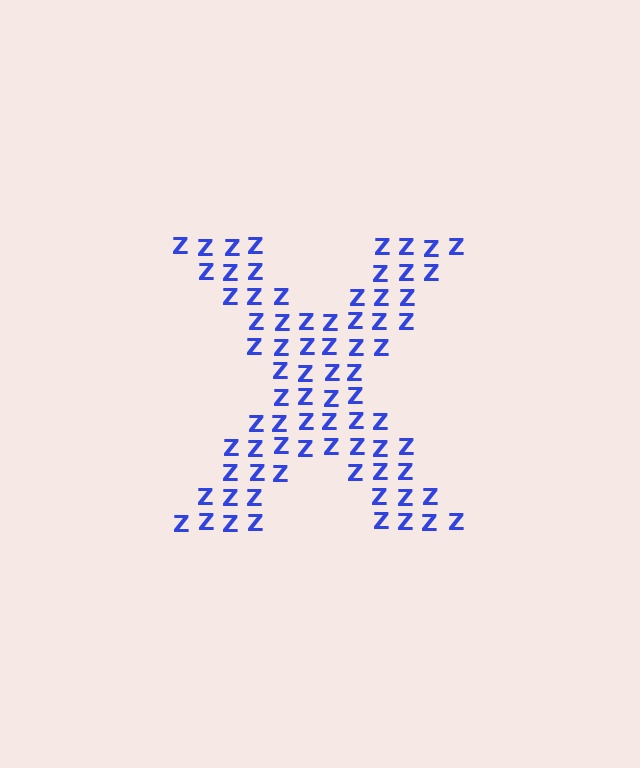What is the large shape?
The large shape is the letter X.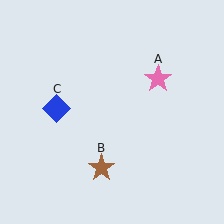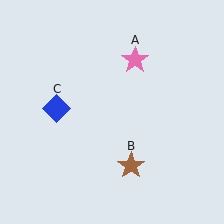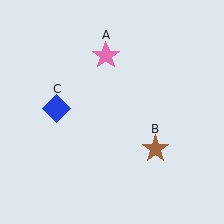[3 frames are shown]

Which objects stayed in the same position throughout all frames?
Blue diamond (object C) remained stationary.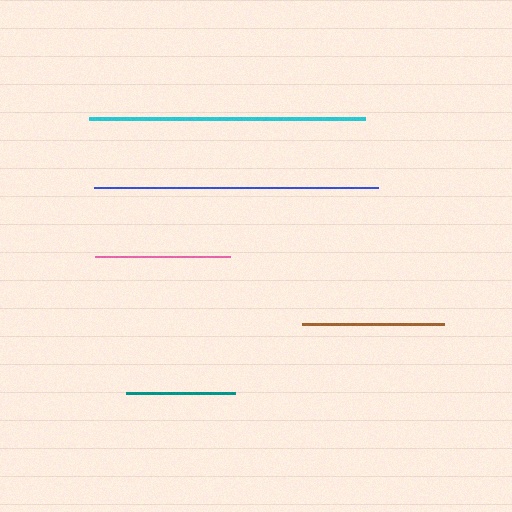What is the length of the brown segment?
The brown segment is approximately 142 pixels long.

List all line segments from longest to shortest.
From longest to shortest: blue, cyan, brown, pink, teal.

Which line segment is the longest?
The blue line is the longest at approximately 284 pixels.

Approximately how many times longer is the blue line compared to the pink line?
The blue line is approximately 2.1 times the length of the pink line.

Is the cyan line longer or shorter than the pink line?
The cyan line is longer than the pink line.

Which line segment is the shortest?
The teal line is the shortest at approximately 108 pixels.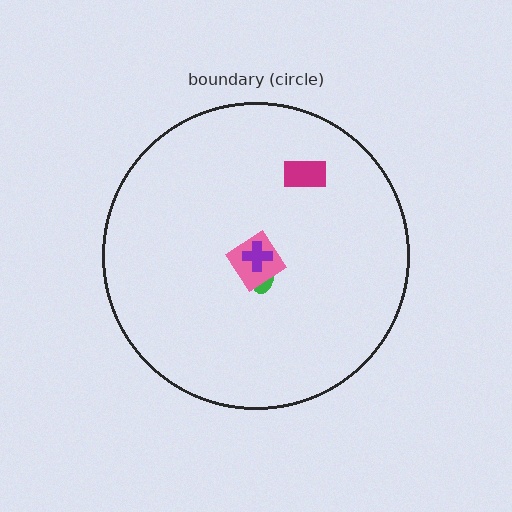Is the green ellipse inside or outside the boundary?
Inside.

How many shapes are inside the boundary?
4 inside, 0 outside.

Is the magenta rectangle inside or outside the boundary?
Inside.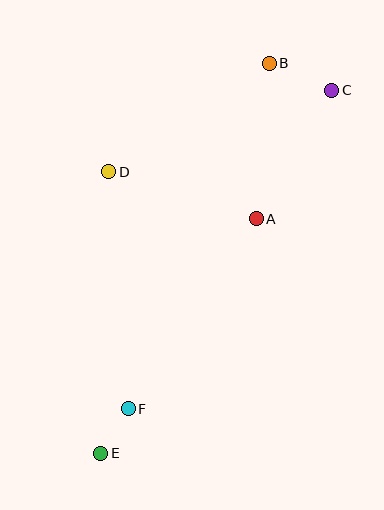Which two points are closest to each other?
Points E and F are closest to each other.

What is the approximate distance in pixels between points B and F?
The distance between B and F is approximately 373 pixels.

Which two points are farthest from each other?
Points C and E are farthest from each other.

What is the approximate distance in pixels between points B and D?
The distance between B and D is approximately 194 pixels.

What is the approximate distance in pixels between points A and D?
The distance between A and D is approximately 155 pixels.